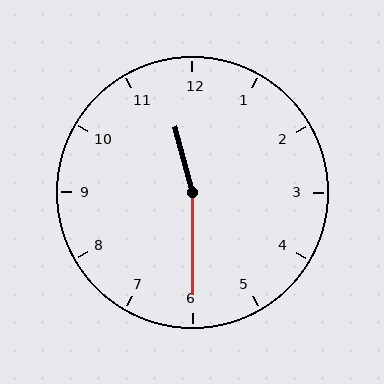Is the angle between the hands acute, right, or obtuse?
It is obtuse.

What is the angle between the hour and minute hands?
Approximately 165 degrees.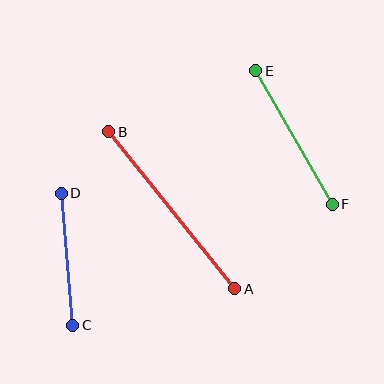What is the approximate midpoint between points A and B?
The midpoint is at approximately (172, 210) pixels.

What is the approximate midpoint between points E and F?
The midpoint is at approximately (294, 137) pixels.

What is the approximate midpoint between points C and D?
The midpoint is at approximately (67, 259) pixels.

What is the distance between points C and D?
The distance is approximately 132 pixels.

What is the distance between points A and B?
The distance is approximately 202 pixels.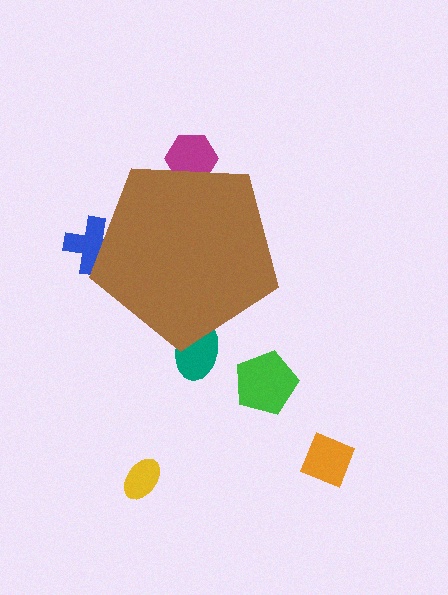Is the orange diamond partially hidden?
No, the orange diamond is fully visible.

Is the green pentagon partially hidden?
No, the green pentagon is fully visible.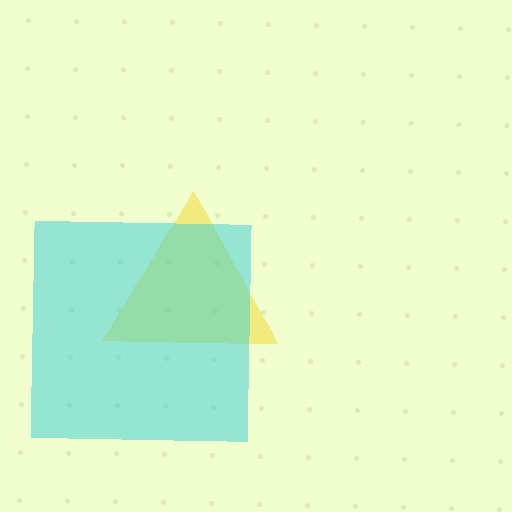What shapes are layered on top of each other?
The layered shapes are: a yellow triangle, a cyan square.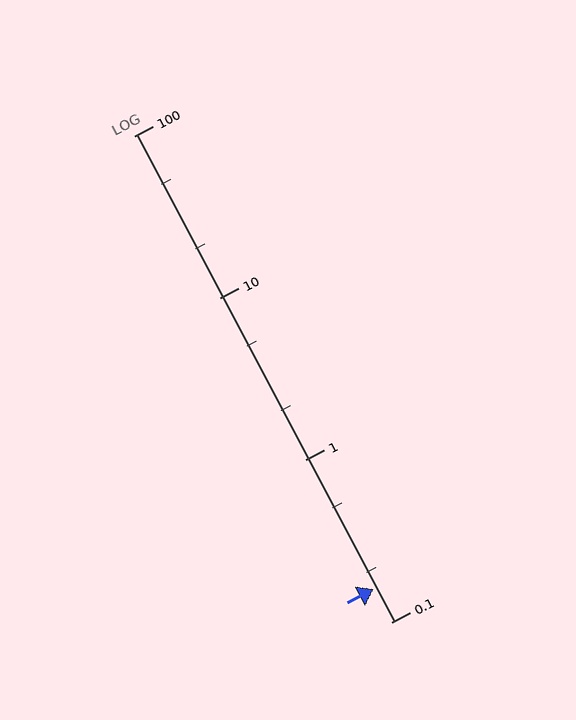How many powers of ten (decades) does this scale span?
The scale spans 3 decades, from 0.1 to 100.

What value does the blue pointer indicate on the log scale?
The pointer indicates approximately 0.16.